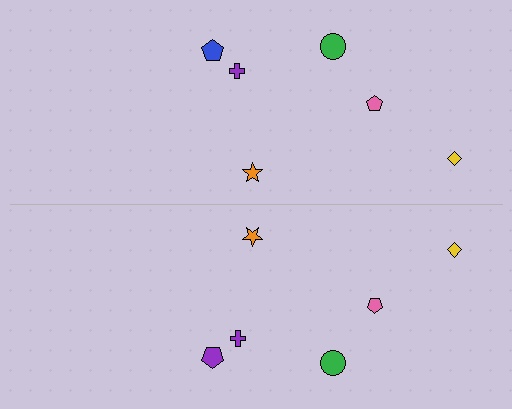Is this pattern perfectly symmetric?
No, the pattern is not perfectly symmetric. The purple pentagon on the bottom side breaks the symmetry — its mirror counterpart is blue.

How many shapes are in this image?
There are 12 shapes in this image.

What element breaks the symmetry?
The purple pentagon on the bottom side breaks the symmetry — its mirror counterpart is blue.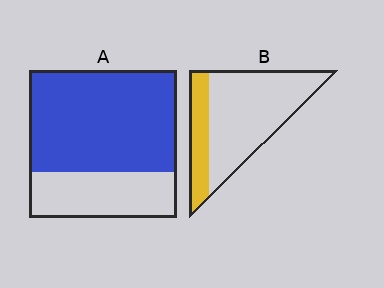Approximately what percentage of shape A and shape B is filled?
A is approximately 70% and B is approximately 25%.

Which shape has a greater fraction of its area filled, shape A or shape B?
Shape A.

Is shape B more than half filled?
No.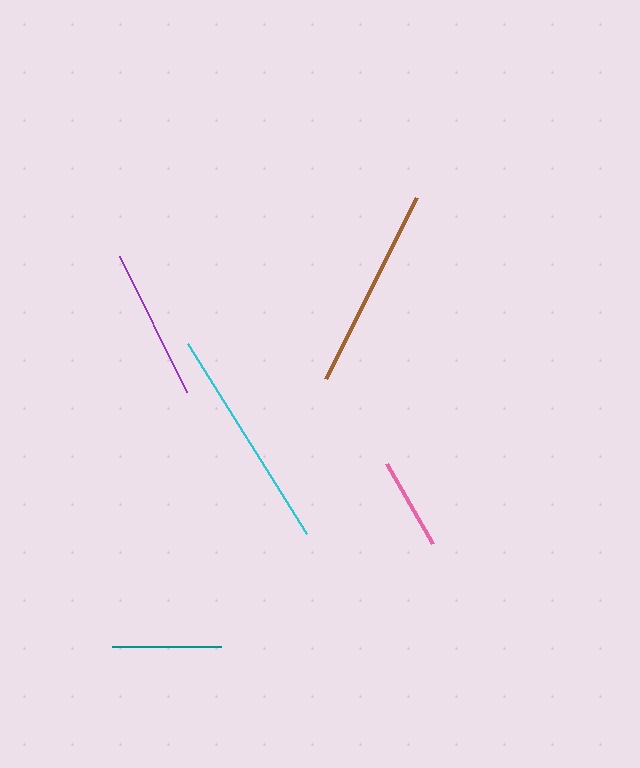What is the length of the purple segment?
The purple segment is approximately 151 pixels long.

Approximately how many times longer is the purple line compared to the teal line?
The purple line is approximately 1.4 times the length of the teal line.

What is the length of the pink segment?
The pink segment is approximately 92 pixels long.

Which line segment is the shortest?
The pink line is the shortest at approximately 92 pixels.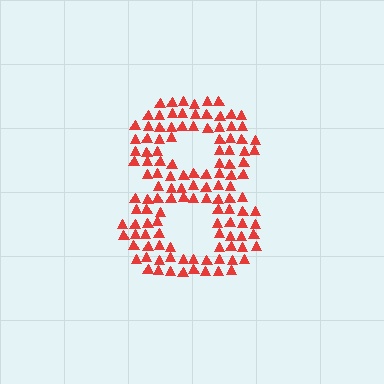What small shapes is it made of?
It is made of small triangles.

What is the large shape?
The large shape is the digit 8.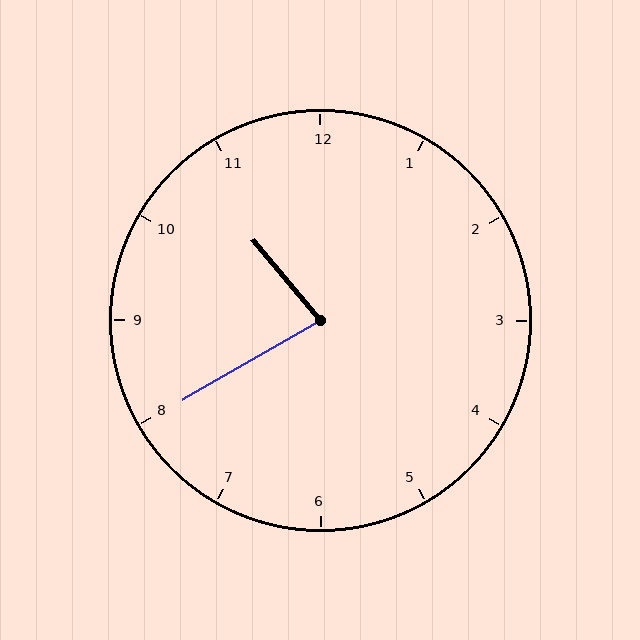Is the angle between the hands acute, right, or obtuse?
It is acute.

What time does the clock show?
10:40.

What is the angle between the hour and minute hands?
Approximately 80 degrees.